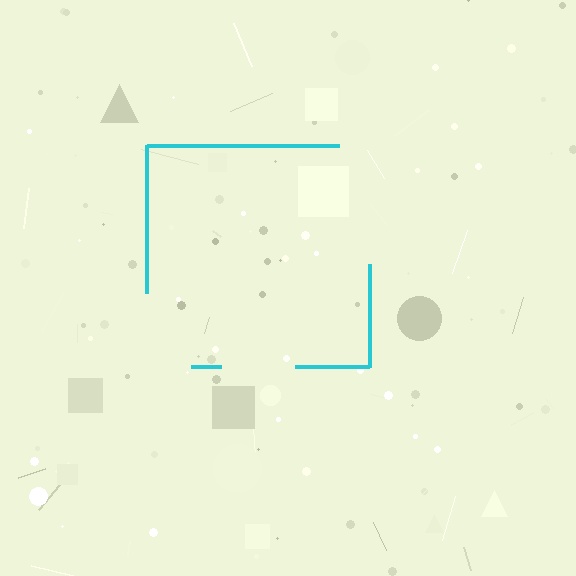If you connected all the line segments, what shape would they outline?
They would outline a square.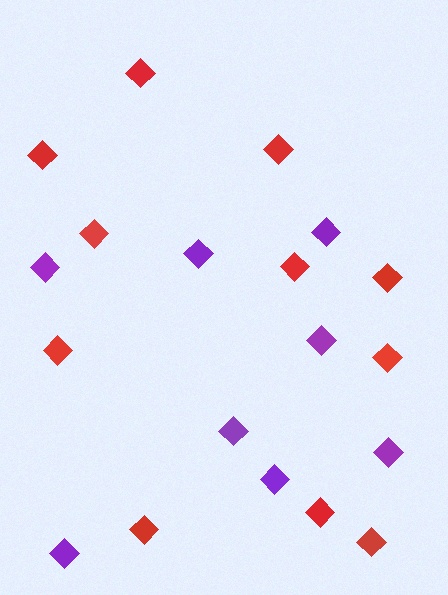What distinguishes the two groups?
There are 2 groups: one group of purple diamonds (8) and one group of red diamonds (11).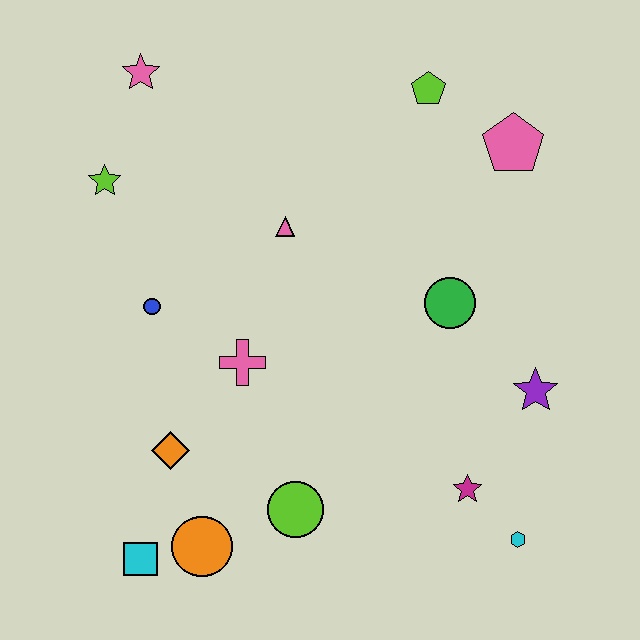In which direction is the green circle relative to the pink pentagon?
The green circle is below the pink pentagon.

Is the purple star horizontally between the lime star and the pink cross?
No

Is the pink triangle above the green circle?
Yes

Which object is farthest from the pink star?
The cyan hexagon is farthest from the pink star.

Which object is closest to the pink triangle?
The pink cross is closest to the pink triangle.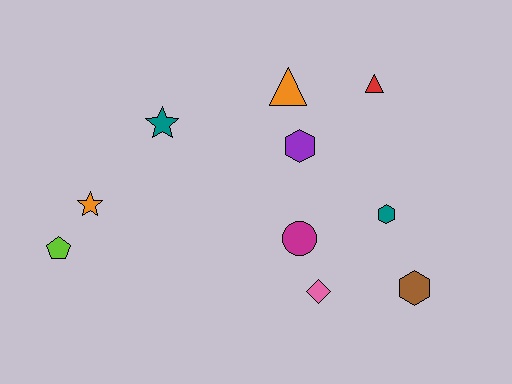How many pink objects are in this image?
There is 1 pink object.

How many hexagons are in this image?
There are 3 hexagons.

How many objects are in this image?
There are 10 objects.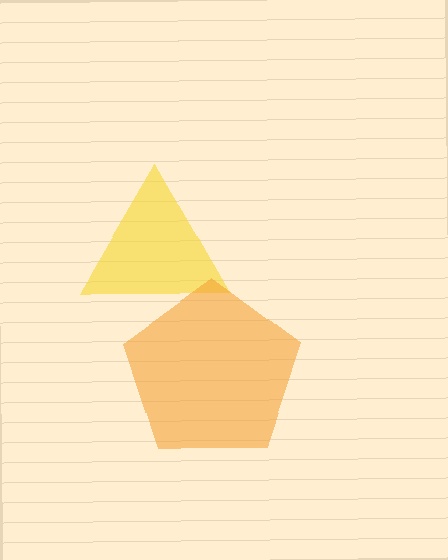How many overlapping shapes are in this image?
There are 2 overlapping shapes in the image.